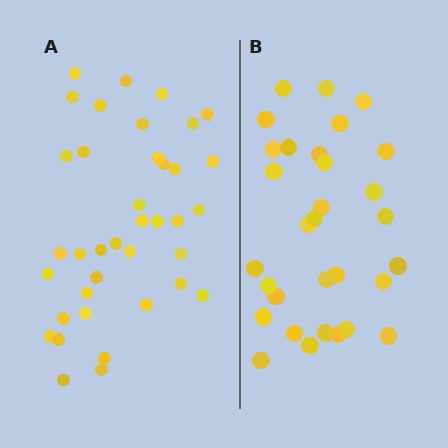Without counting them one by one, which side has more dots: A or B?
Region A (the left region) has more dots.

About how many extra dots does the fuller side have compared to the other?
Region A has roughly 8 or so more dots than region B.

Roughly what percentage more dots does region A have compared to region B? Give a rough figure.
About 25% more.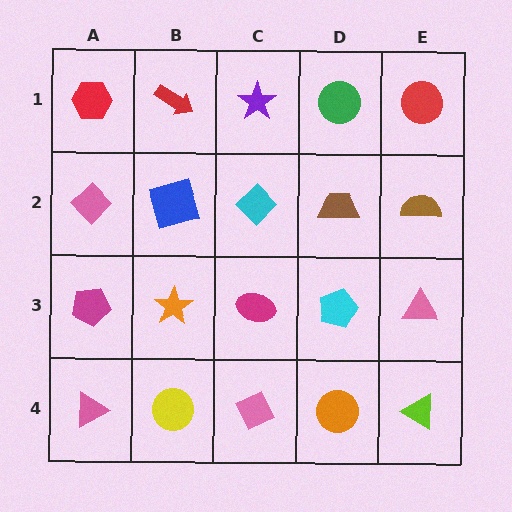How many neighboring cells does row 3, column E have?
3.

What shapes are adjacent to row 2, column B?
A red arrow (row 1, column B), an orange star (row 3, column B), a pink diamond (row 2, column A), a cyan diamond (row 2, column C).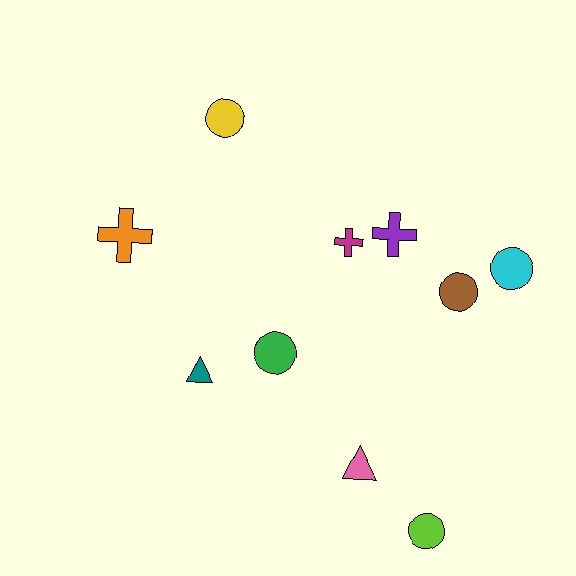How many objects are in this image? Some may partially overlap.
There are 10 objects.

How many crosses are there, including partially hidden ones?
There are 3 crosses.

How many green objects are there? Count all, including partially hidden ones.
There is 1 green object.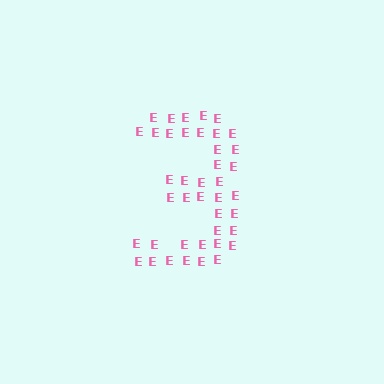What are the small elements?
The small elements are letter E's.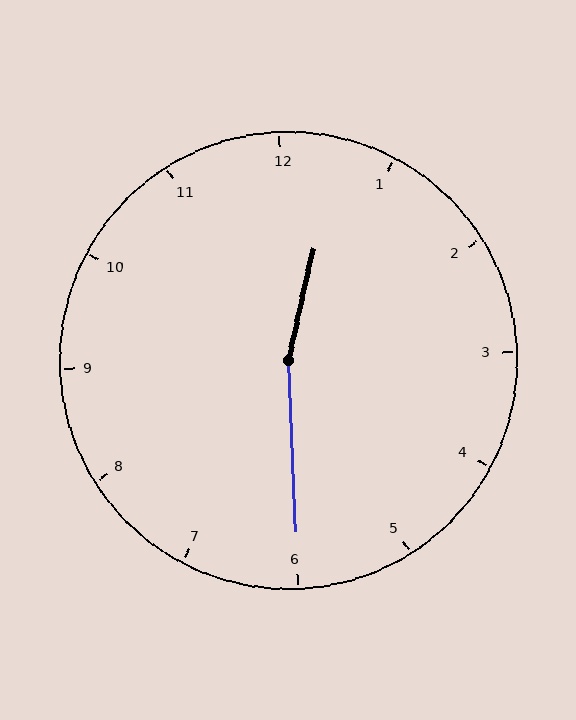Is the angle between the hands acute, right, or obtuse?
It is obtuse.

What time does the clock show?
12:30.